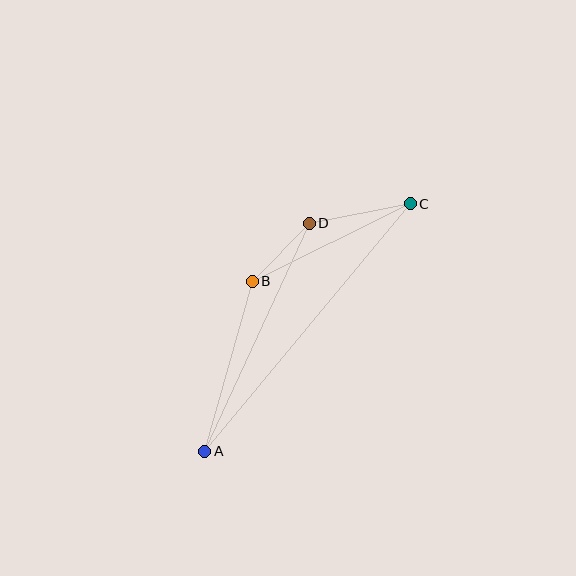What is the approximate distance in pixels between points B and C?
The distance between B and C is approximately 176 pixels.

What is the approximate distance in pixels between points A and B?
The distance between A and B is approximately 177 pixels.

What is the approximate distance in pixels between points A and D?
The distance between A and D is approximately 251 pixels.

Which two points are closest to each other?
Points B and D are closest to each other.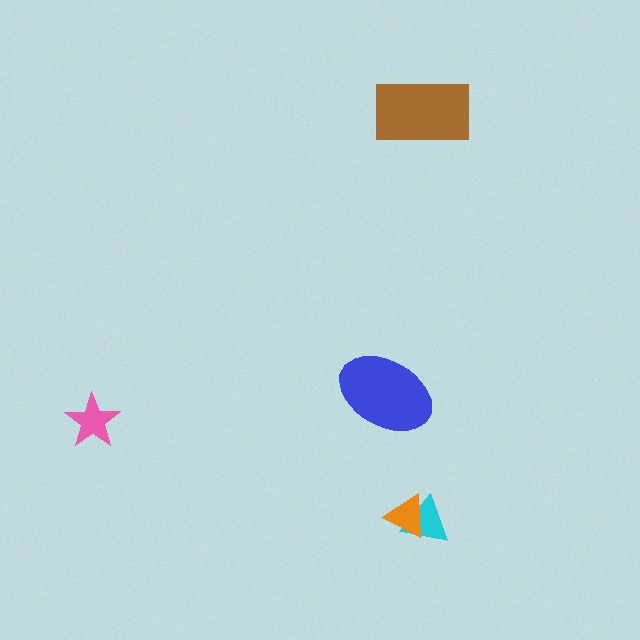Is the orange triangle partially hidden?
No, no other shape covers it.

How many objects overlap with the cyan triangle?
1 object overlaps with the cyan triangle.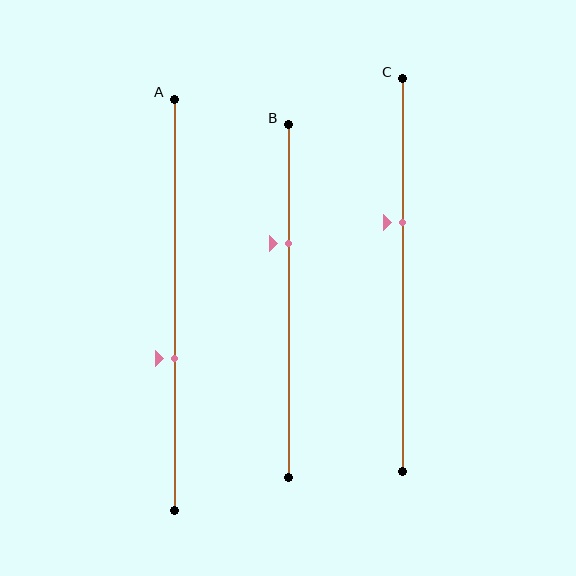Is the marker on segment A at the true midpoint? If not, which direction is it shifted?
No, the marker on segment A is shifted downward by about 13% of the segment length.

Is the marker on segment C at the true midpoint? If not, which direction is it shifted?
No, the marker on segment C is shifted upward by about 13% of the segment length.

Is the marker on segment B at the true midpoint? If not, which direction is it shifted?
No, the marker on segment B is shifted upward by about 16% of the segment length.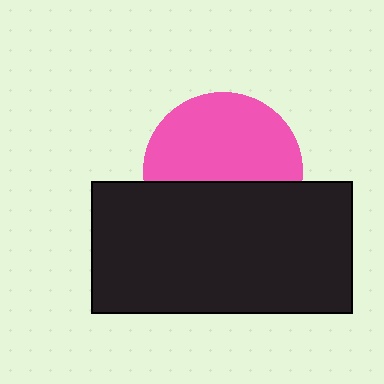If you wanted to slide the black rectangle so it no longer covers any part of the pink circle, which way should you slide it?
Slide it down — that is the most direct way to separate the two shapes.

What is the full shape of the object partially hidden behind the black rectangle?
The partially hidden object is a pink circle.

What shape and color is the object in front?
The object in front is a black rectangle.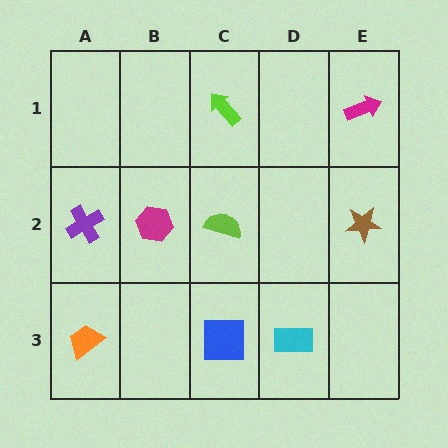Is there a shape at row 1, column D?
No, that cell is empty.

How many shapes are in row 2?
4 shapes.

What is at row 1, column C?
A lime arrow.